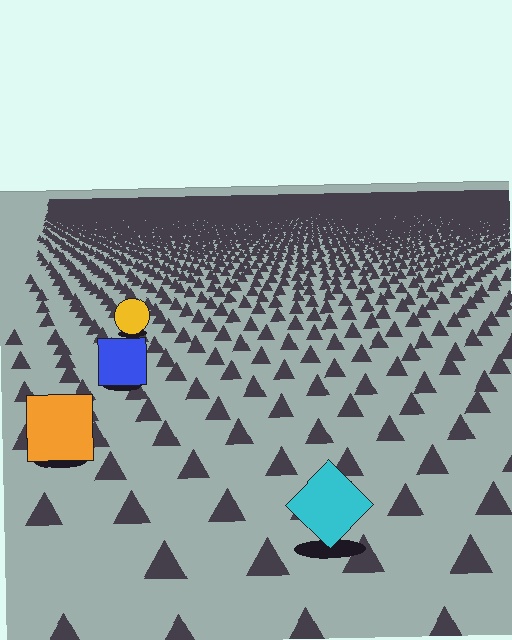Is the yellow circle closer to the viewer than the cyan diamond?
No. The cyan diamond is closer — you can tell from the texture gradient: the ground texture is coarser near it.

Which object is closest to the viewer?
The cyan diamond is closest. The texture marks near it are larger and more spread out.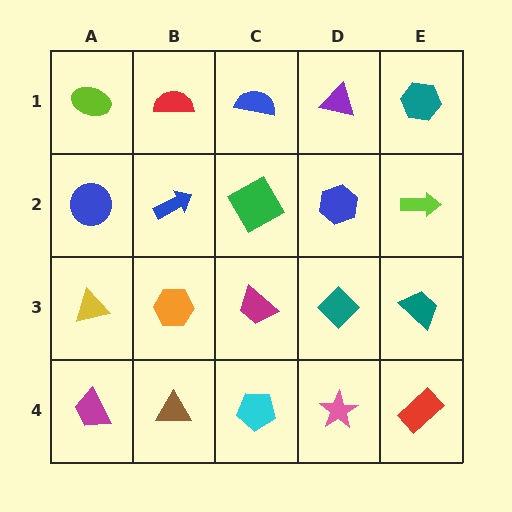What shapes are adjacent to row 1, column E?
A lime arrow (row 2, column E), a purple triangle (row 1, column D).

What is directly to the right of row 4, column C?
A pink star.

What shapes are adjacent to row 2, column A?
A lime ellipse (row 1, column A), a yellow triangle (row 3, column A), a blue arrow (row 2, column B).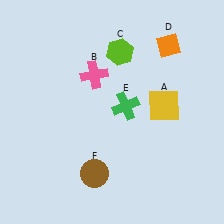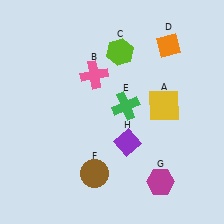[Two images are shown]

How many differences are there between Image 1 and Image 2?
There are 2 differences between the two images.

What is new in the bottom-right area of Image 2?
A magenta hexagon (G) was added in the bottom-right area of Image 2.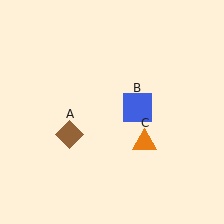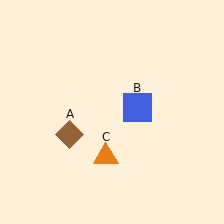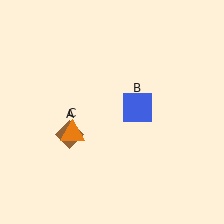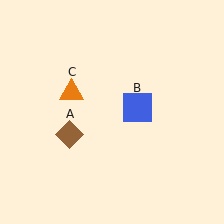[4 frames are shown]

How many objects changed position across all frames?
1 object changed position: orange triangle (object C).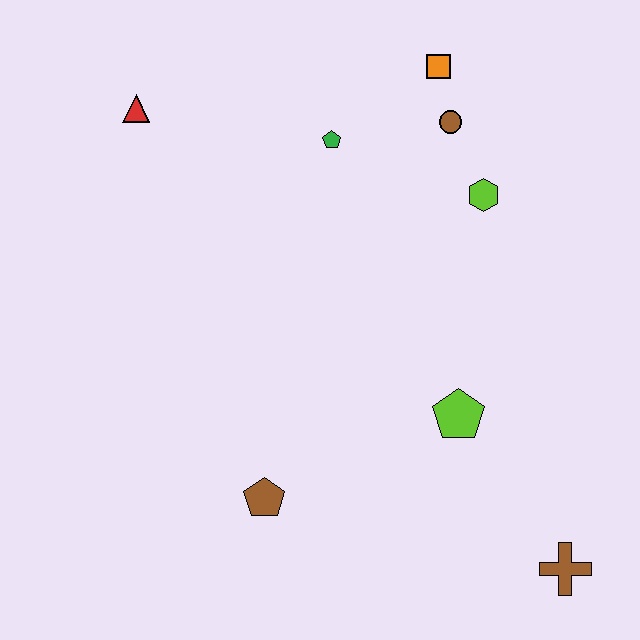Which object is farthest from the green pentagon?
The brown cross is farthest from the green pentagon.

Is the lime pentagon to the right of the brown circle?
Yes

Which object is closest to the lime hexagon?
The brown circle is closest to the lime hexagon.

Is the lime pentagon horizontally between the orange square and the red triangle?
No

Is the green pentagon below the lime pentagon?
No